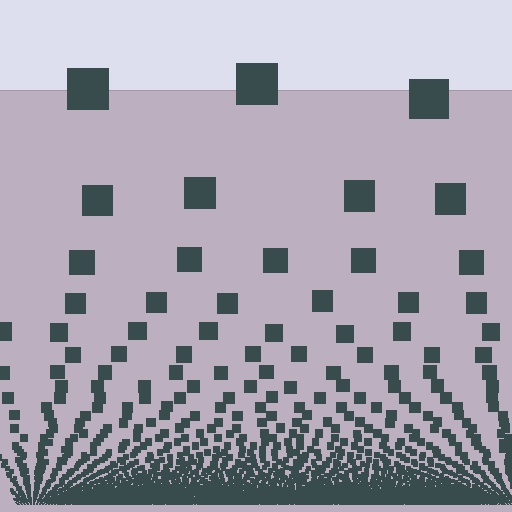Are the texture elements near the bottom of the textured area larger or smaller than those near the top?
Smaller. The gradient is inverted — elements near the bottom are smaller and denser.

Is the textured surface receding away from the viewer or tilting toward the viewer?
The surface appears to tilt toward the viewer. Texture elements get larger and sparser toward the top.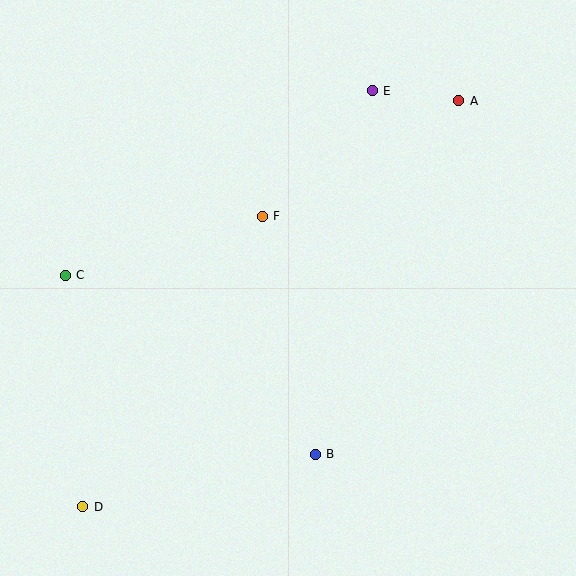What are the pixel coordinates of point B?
Point B is at (315, 454).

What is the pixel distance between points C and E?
The distance between C and E is 358 pixels.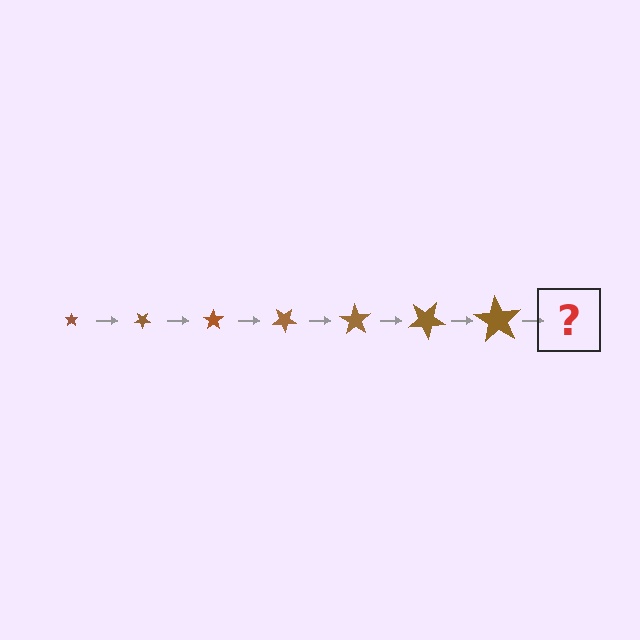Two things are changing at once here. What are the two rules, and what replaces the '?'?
The two rules are that the star grows larger each step and it rotates 35 degrees each step. The '?' should be a star, larger than the previous one and rotated 245 degrees from the start.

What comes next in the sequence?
The next element should be a star, larger than the previous one and rotated 245 degrees from the start.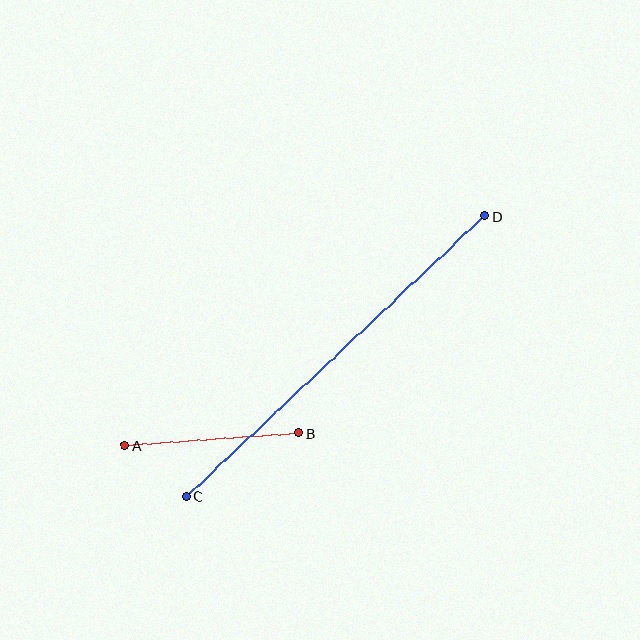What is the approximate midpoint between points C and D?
The midpoint is at approximately (336, 356) pixels.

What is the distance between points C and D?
The distance is approximately 409 pixels.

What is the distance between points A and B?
The distance is approximately 174 pixels.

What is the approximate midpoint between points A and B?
The midpoint is at approximately (212, 439) pixels.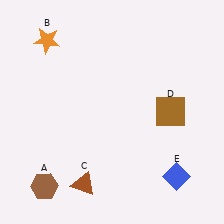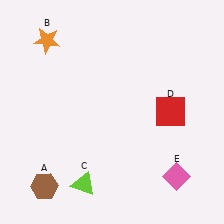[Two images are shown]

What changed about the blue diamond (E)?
In Image 1, E is blue. In Image 2, it changed to pink.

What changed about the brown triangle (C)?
In Image 1, C is brown. In Image 2, it changed to lime.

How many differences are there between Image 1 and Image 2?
There are 3 differences between the two images.